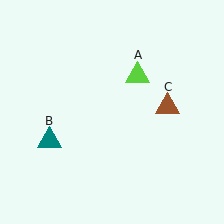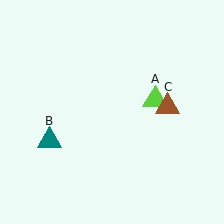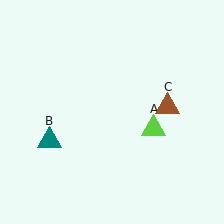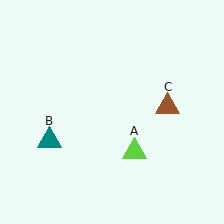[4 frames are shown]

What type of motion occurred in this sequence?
The lime triangle (object A) rotated clockwise around the center of the scene.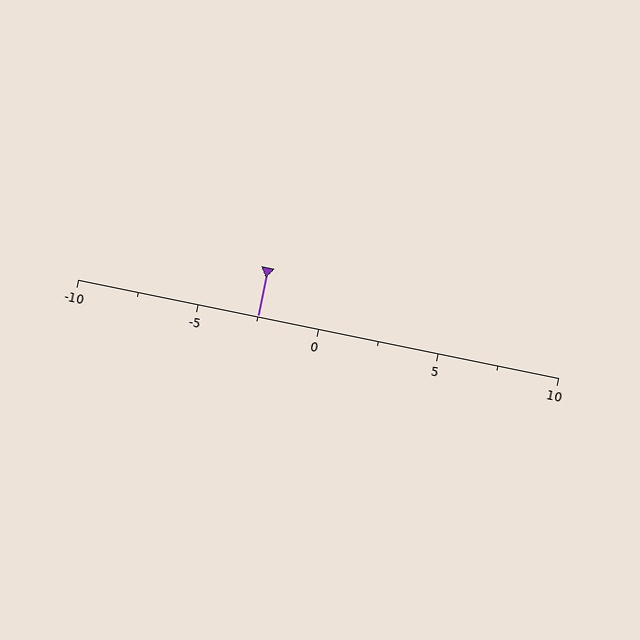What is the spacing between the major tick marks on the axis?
The major ticks are spaced 5 apart.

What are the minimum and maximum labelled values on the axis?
The axis runs from -10 to 10.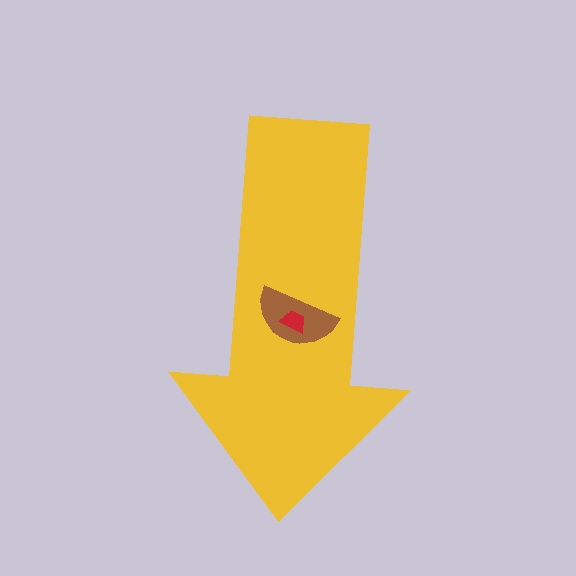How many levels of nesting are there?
3.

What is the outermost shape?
The yellow arrow.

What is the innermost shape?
The red trapezoid.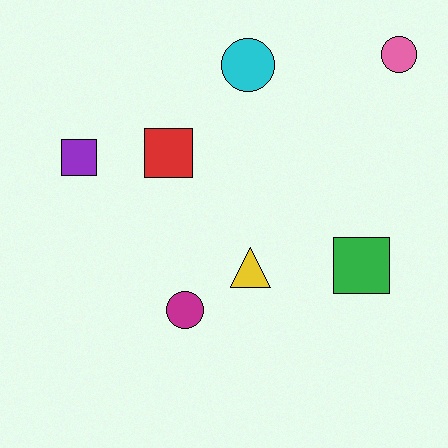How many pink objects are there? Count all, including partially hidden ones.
There is 1 pink object.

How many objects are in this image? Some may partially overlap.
There are 7 objects.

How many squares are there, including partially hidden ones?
There are 3 squares.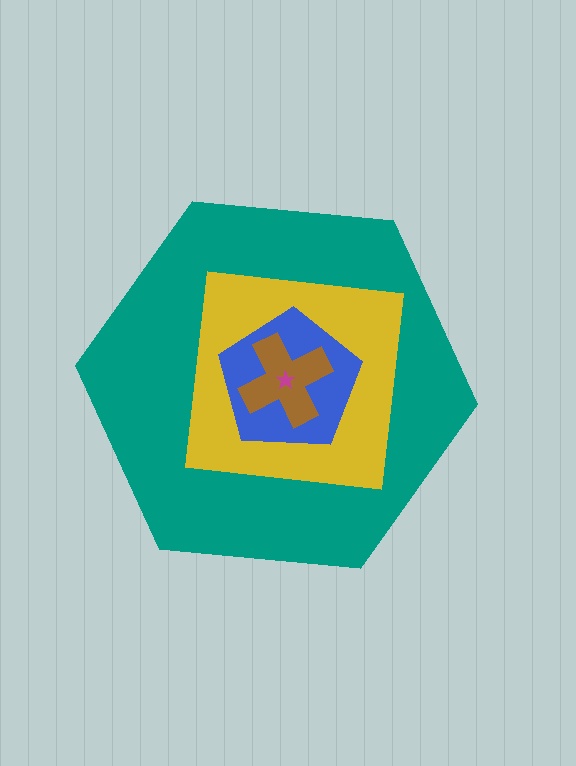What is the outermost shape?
The teal hexagon.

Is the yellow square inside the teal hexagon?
Yes.